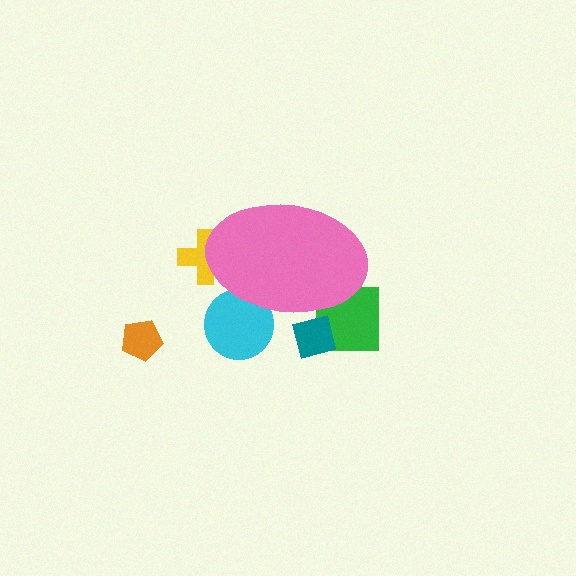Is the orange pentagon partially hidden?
No, the orange pentagon is fully visible.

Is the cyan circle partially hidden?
Yes, the cyan circle is partially hidden behind the pink ellipse.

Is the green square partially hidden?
Yes, the green square is partially hidden behind the pink ellipse.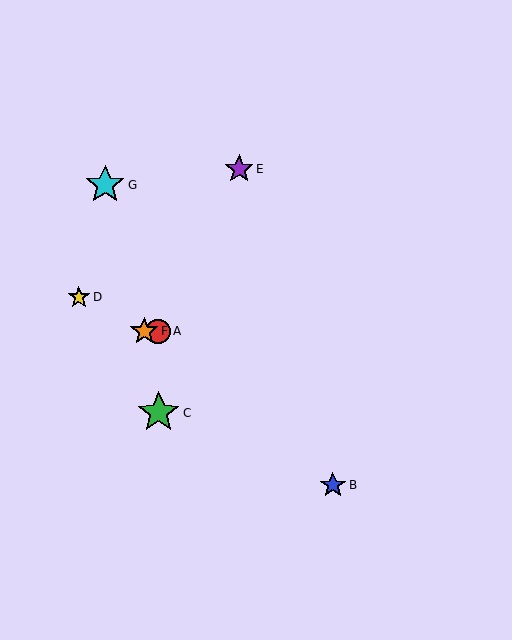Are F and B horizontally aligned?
No, F is at y≈331 and B is at y≈485.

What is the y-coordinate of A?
Object A is at y≈331.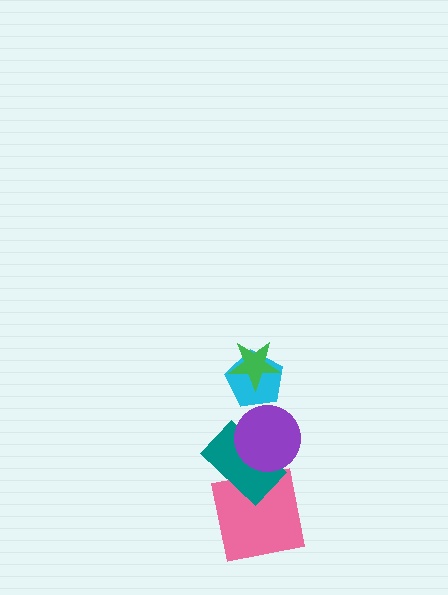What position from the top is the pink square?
The pink square is 5th from the top.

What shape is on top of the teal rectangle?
The purple circle is on top of the teal rectangle.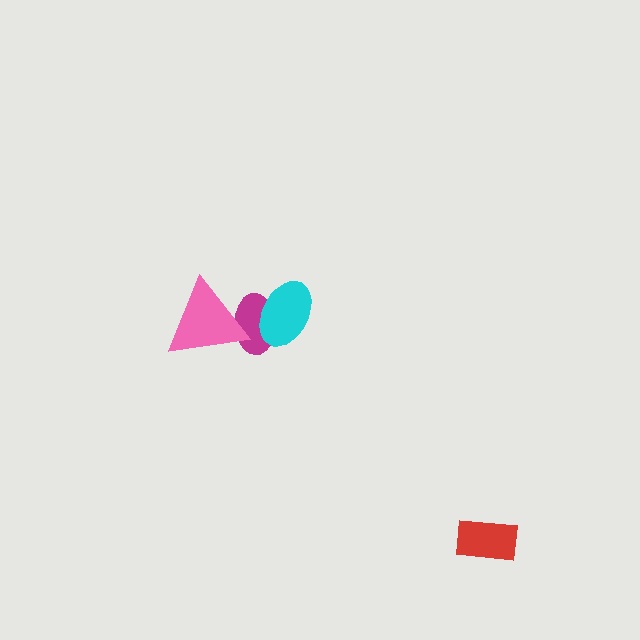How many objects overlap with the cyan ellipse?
1 object overlaps with the cyan ellipse.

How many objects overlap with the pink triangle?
1 object overlaps with the pink triangle.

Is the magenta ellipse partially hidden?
Yes, it is partially covered by another shape.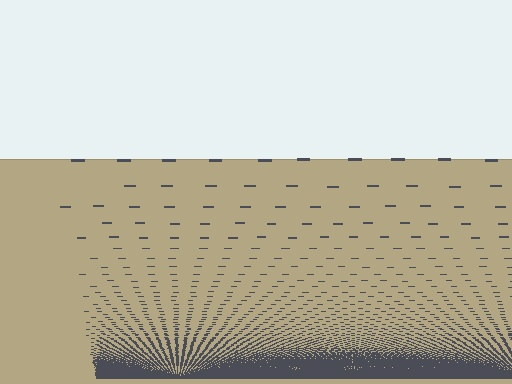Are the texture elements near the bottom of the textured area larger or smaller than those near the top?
Smaller. The gradient is inverted — elements near the bottom are smaller and denser.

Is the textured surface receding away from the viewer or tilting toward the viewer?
The surface appears to tilt toward the viewer. Texture elements get larger and sparser toward the top.